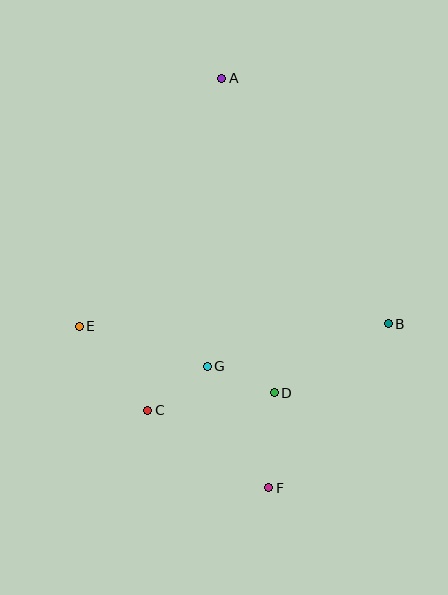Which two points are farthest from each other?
Points A and F are farthest from each other.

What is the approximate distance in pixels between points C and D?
The distance between C and D is approximately 128 pixels.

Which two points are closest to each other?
Points D and G are closest to each other.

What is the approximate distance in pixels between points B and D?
The distance between B and D is approximately 133 pixels.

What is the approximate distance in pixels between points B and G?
The distance between B and G is approximately 186 pixels.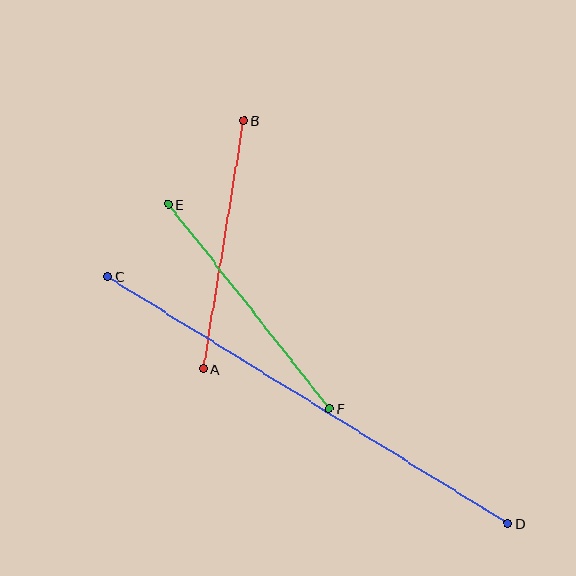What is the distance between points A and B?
The distance is approximately 251 pixels.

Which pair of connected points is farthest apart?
Points C and D are farthest apart.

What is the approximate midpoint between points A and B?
The midpoint is at approximately (224, 245) pixels.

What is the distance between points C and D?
The distance is approximately 470 pixels.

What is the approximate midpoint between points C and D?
The midpoint is at approximately (308, 400) pixels.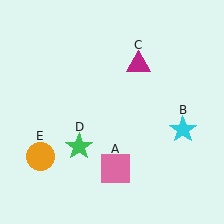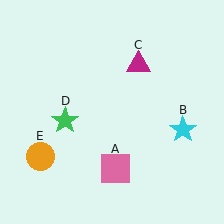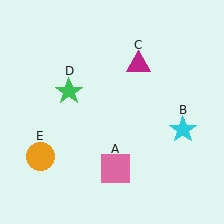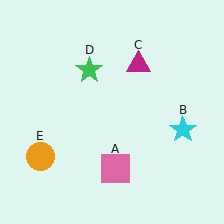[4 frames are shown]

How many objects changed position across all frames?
1 object changed position: green star (object D).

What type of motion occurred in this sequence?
The green star (object D) rotated clockwise around the center of the scene.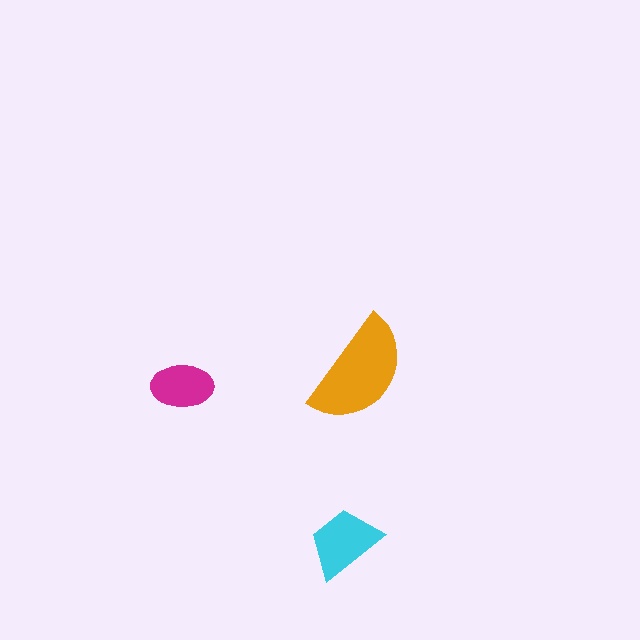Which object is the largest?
The orange semicircle.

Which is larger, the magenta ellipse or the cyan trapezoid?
The cyan trapezoid.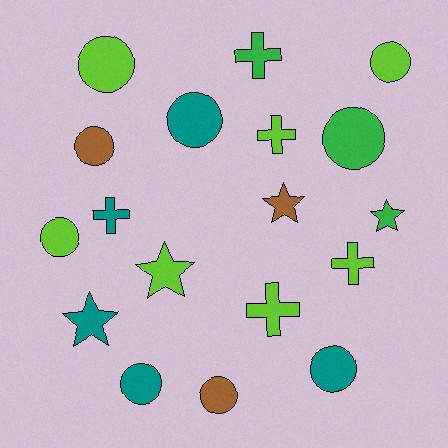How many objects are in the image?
There are 18 objects.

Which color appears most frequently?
Lime, with 7 objects.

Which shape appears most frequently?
Circle, with 9 objects.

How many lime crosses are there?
There are 3 lime crosses.